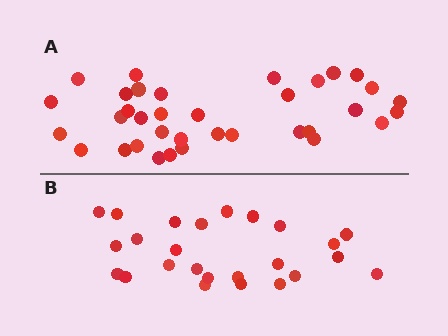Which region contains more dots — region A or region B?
Region A (the top region) has more dots.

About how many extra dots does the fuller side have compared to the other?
Region A has roughly 10 or so more dots than region B.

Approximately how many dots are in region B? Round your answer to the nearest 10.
About 20 dots. (The exact count is 25, which rounds to 20.)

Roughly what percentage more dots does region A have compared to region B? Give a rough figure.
About 40% more.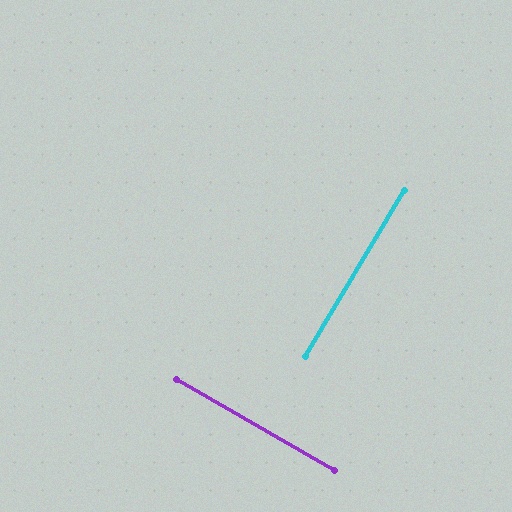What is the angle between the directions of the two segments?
Approximately 89 degrees.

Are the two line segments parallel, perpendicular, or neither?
Perpendicular — they meet at approximately 89°.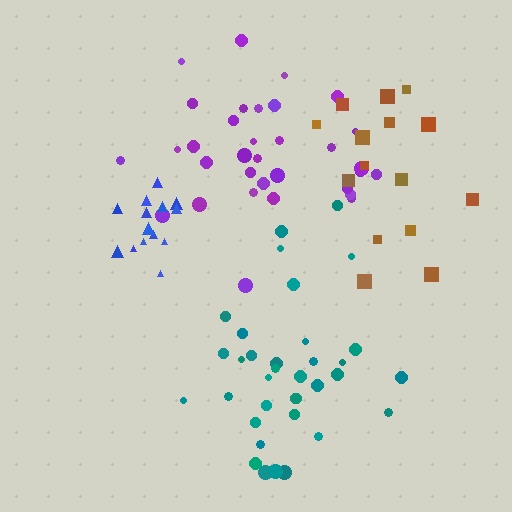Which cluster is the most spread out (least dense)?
Brown.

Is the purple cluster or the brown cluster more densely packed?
Purple.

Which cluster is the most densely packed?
Blue.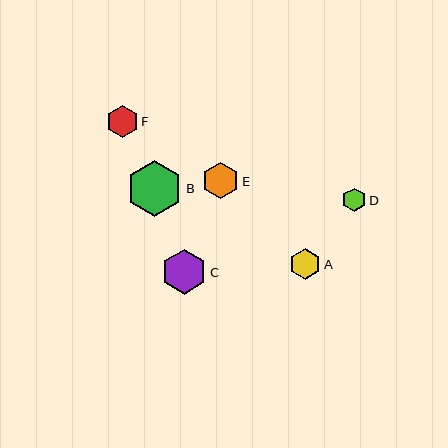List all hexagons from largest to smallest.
From largest to smallest: B, C, E, F, A, D.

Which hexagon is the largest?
Hexagon B is the largest with a size of approximately 57 pixels.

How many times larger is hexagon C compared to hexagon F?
Hexagon C is approximately 1.4 times the size of hexagon F.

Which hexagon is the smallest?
Hexagon D is the smallest with a size of approximately 23 pixels.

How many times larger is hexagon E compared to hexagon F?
Hexagon E is approximately 1.2 times the size of hexagon F.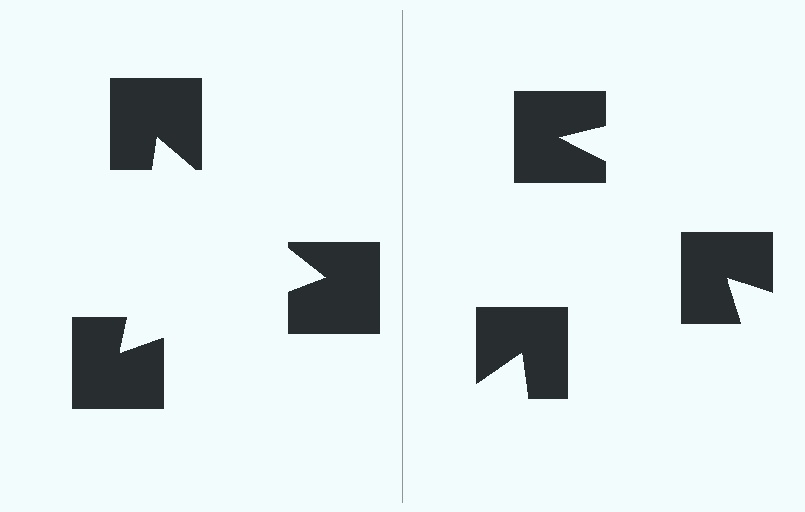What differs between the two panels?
The notched squares are positioned identically on both sides; only the wedge orientations differ. On the left they align to a triangle; on the right they are misaligned.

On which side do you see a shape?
An illusory triangle appears on the left side. On the right side the wedge cuts are rotated, so no coherent shape forms.